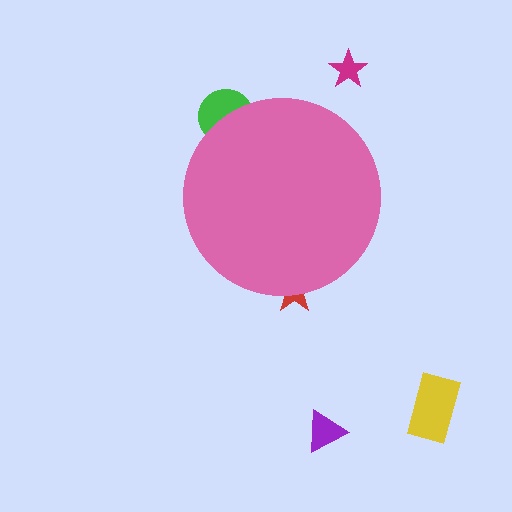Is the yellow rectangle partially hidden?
No, the yellow rectangle is fully visible.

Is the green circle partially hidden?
Yes, the green circle is partially hidden behind the pink circle.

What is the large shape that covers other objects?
A pink circle.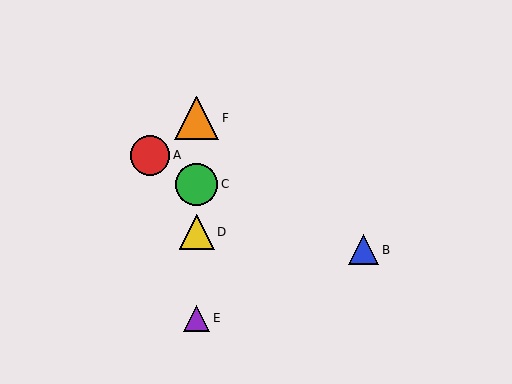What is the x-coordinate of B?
Object B is at x≈363.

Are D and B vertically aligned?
No, D is at x≈197 and B is at x≈363.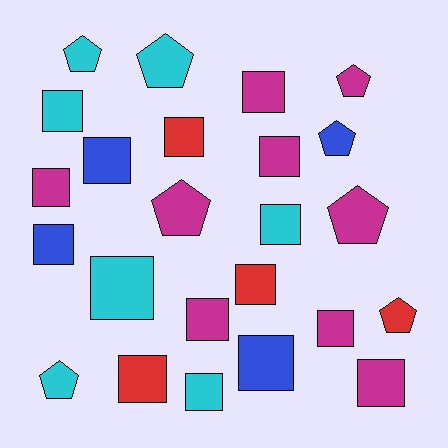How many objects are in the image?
There are 24 objects.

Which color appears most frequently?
Magenta, with 9 objects.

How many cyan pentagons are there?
There are 3 cyan pentagons.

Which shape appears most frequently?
Square, with 16 objects.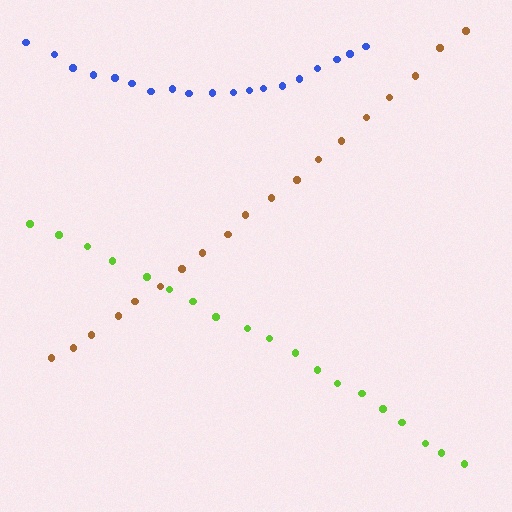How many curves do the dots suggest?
There are 3 distinct paths.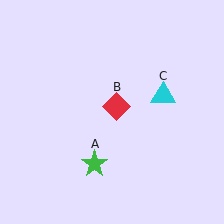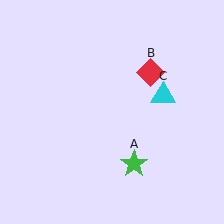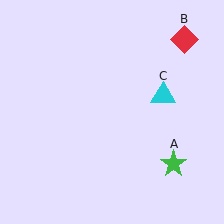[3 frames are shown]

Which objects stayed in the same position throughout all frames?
Cyan triangle (object C) remained stationary.